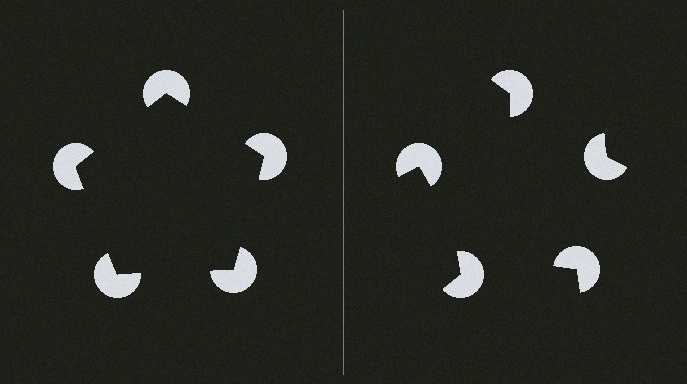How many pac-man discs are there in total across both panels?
10 — 5 on each side.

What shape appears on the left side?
An illusory pentagon.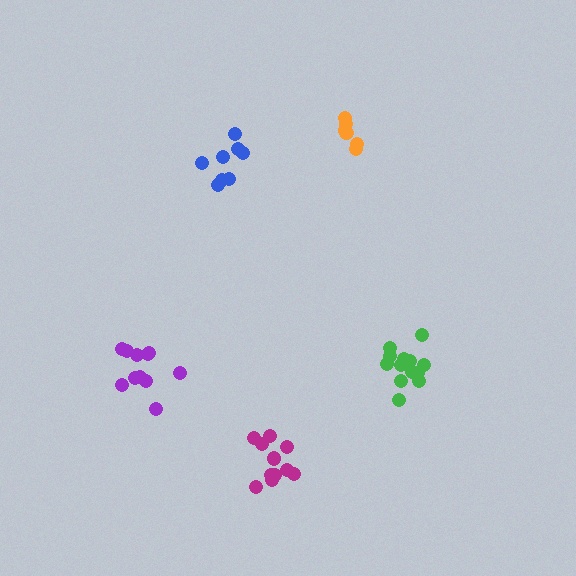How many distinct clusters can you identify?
There are 5 distinct clusters.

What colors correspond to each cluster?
The clusters are colored: blue, purple, green, magenta, orange.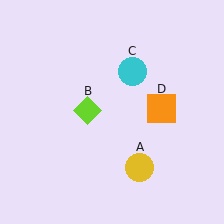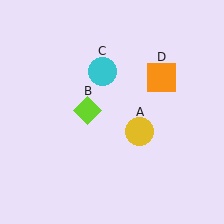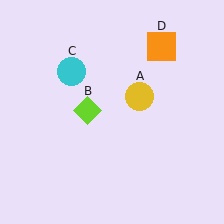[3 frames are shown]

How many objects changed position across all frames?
3 objects changed position: yellow circle (object A), cyan circle (object C), orange square (object D).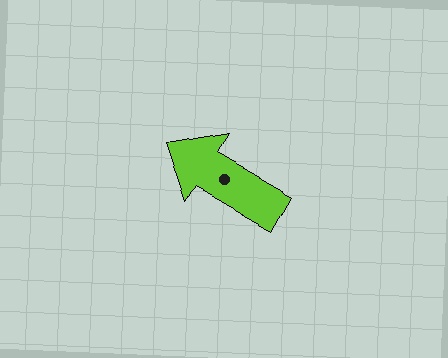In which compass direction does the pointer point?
Northwest.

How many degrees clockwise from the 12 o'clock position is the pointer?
Approximately 300 degrees.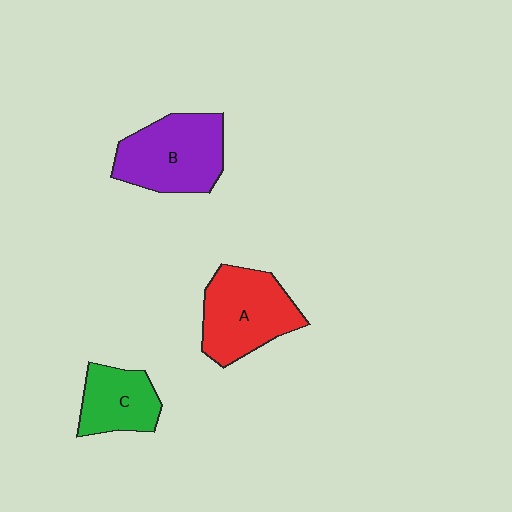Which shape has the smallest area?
Shape C (green).